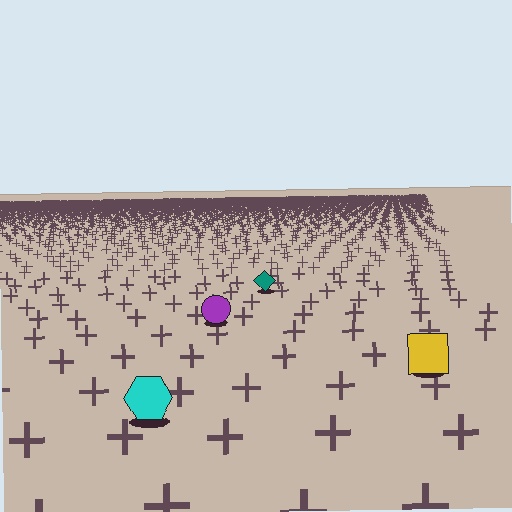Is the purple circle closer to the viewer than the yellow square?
No. The yellow square is closer — you can tell from the texture gradient: the ground texture is coarser near it.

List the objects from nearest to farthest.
From nearest to farthest: the cyan hexagon, the yellow square, the purple circle, the teal diamond.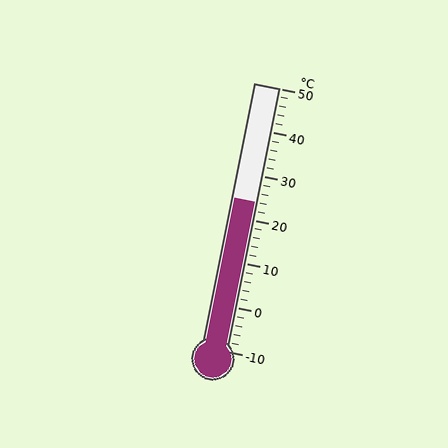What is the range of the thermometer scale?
The thermometer scale ranges from -10°C to 50°C.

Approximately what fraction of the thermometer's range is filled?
The thermometer is filled to approximately 55% of its range.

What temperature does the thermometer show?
The thermometer shows approximately 24°C.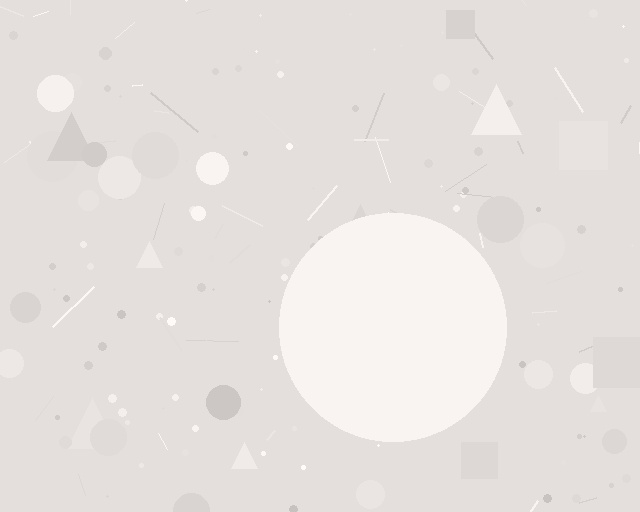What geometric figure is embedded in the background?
A circle is embedded in the background.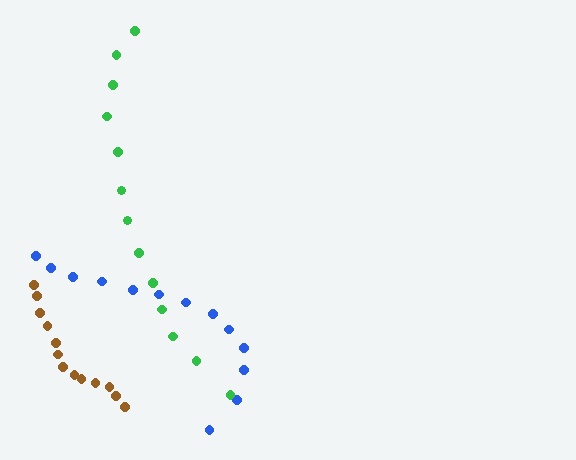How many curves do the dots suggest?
There are 3 distinct paths.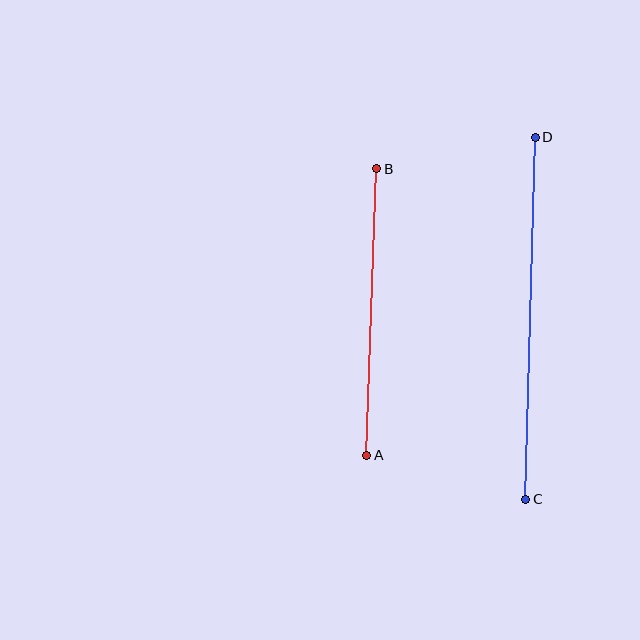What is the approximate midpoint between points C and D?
The midpoint is at approximately (530, 318) pixels.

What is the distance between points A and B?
The distance is approximately 287 pixels.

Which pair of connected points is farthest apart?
Points C and D are farthest apart.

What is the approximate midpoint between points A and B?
The midpoint is at approximately (372, 312) pixels.